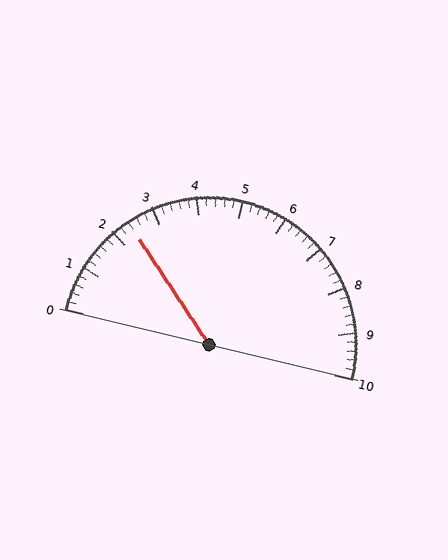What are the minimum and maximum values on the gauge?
The gauge ranges from 0 to 10.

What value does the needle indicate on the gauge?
The needle indicates approximately 2.4.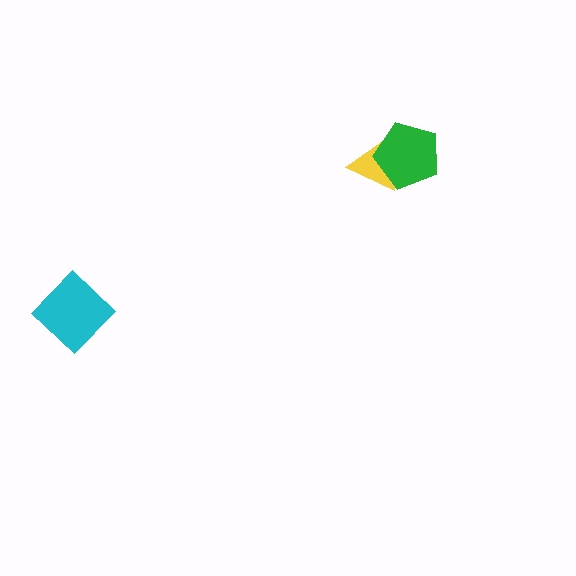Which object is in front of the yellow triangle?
The green pentagon is in front of the yellow triangle.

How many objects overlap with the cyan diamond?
0 objects overlap with the cyan diamond.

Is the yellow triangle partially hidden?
Yes, it is partially covered by another shape.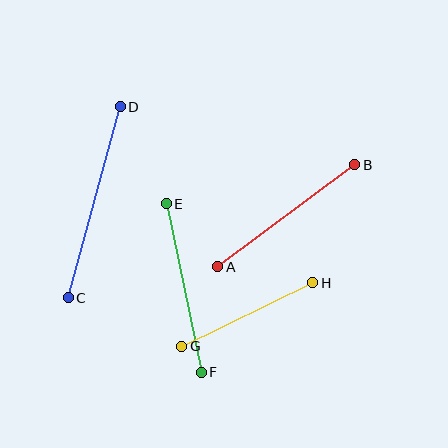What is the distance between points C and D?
The distance is approximately 198 pixels.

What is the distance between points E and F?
The distance is approximately 172 pixels.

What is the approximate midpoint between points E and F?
The midpoint is at approximately (184, 288) pixels.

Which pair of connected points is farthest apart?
Points C and D are farthest apart.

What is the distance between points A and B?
The distance is approximately 171 pixels.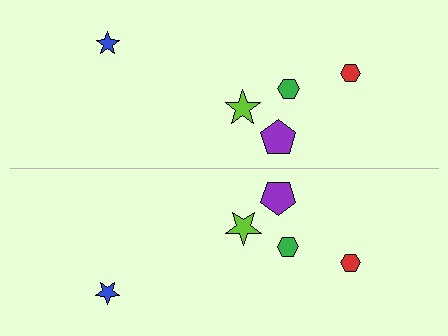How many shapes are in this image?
There are 10 shapes in this image.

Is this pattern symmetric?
Yes, this pattern has bilateral (reflection) symmetry.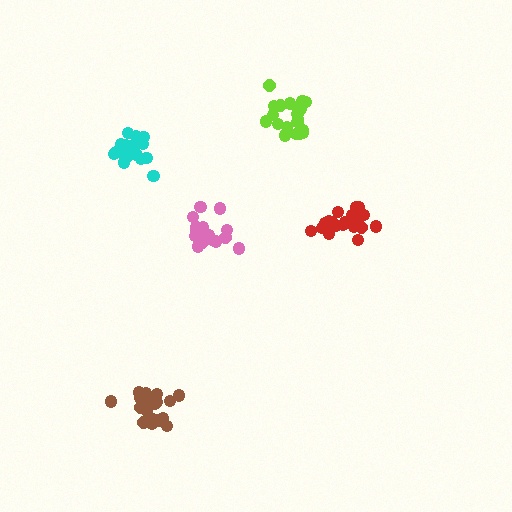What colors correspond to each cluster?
The clusters are colored: lime, brown, pink, cyan, red.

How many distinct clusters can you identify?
There are 5 distinct clusters.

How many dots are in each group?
Group 1: 20 dots, Group 2: 21 dots, Group 3: 21 dots, Group 4: 17 dots, Group 5: 20 dots (99 total).